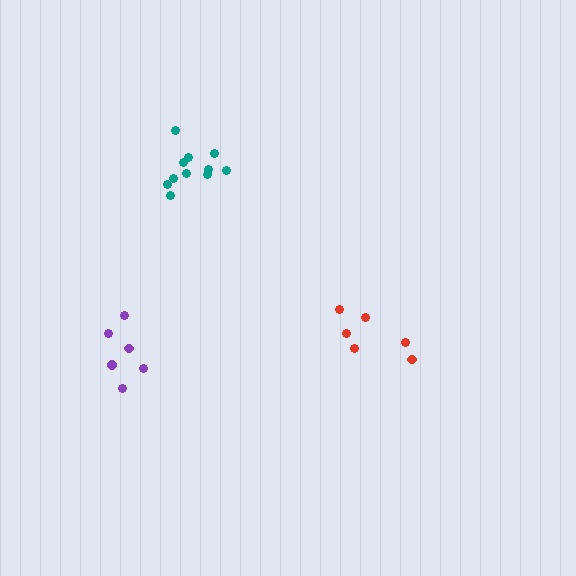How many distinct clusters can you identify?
There are 3 distinct clusters.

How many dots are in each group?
Group 1: 6 dots, Group 2: 6 dots, Group 3: 11 dots (23 total).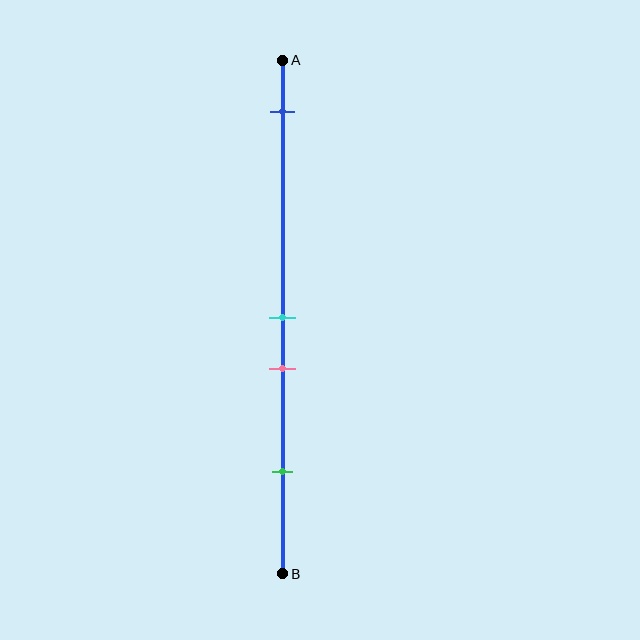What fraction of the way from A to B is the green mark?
The green mark is approximately 80% (0.8) of the way from A to B.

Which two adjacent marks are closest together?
The cyan and pink marks are the closest adjacent pair.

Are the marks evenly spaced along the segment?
No, the marks are not evenly spaced.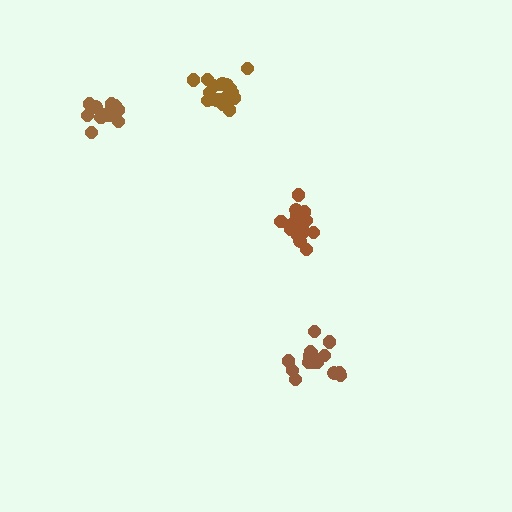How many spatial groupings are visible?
There are 4 spatial groupings.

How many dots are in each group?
Group 1: 20 dots, Group 2: 16 dots, Group 3: 17 dots, Group 4: 16 dots (69 total).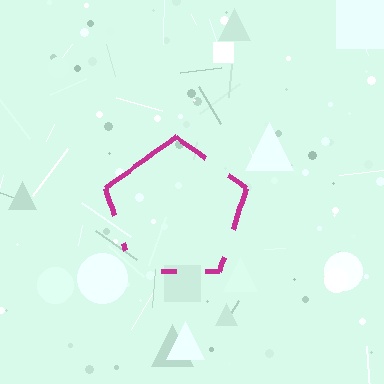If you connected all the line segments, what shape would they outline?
They would outline a pentagon.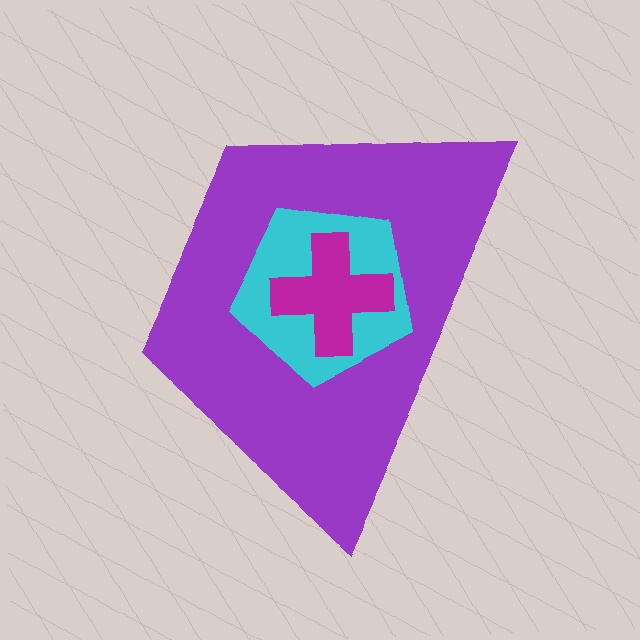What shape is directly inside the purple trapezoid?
The cyan pentagon.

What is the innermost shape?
The magenta cross.